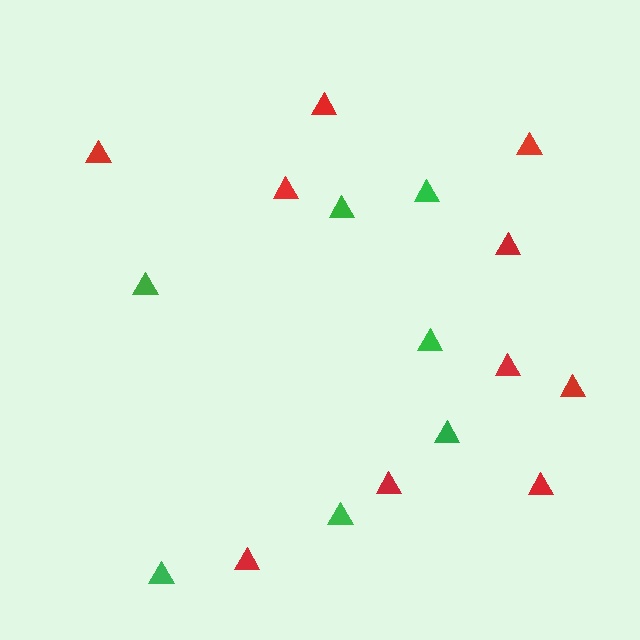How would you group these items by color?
There are 2 groups: one group of red triangles (10) and one group of green triangles (7).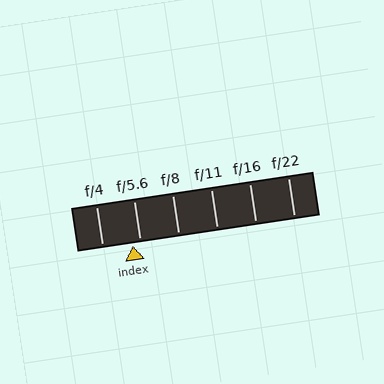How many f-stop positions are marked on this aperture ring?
There are 6 f-stop positions marked.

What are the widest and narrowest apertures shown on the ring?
The widest aperture shown is f/4 and the narrowest is f/22.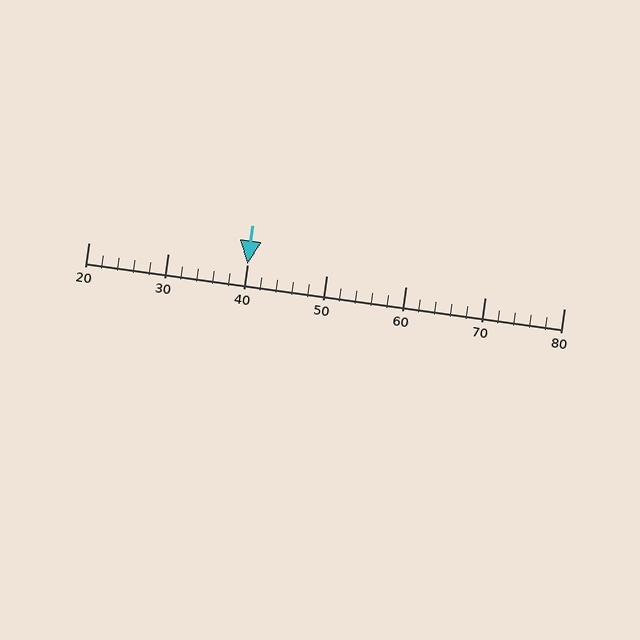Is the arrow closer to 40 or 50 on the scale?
The arrow is closer to 40.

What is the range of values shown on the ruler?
The ruler shows values from 20 to 80.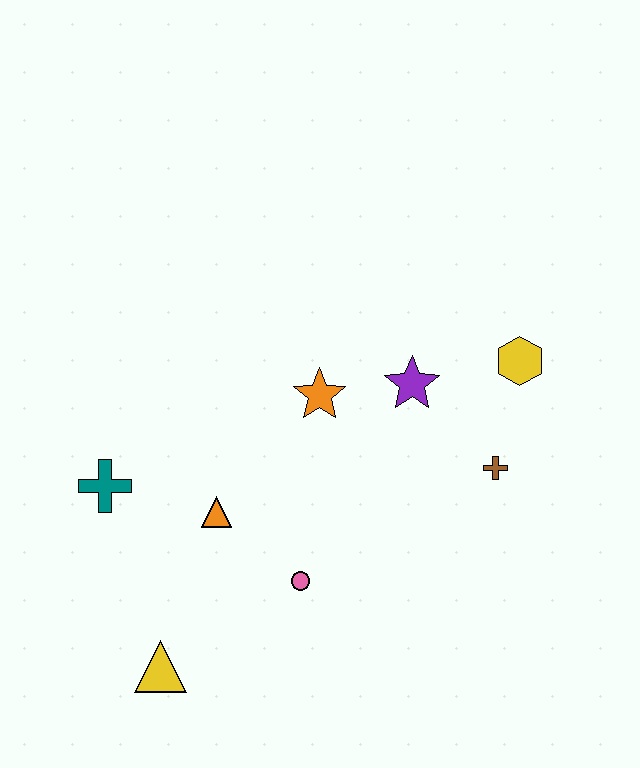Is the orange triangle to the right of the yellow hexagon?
No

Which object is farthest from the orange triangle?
The yellow hexagon is farthest from the orange triangle.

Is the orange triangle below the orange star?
Yes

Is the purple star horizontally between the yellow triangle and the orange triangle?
No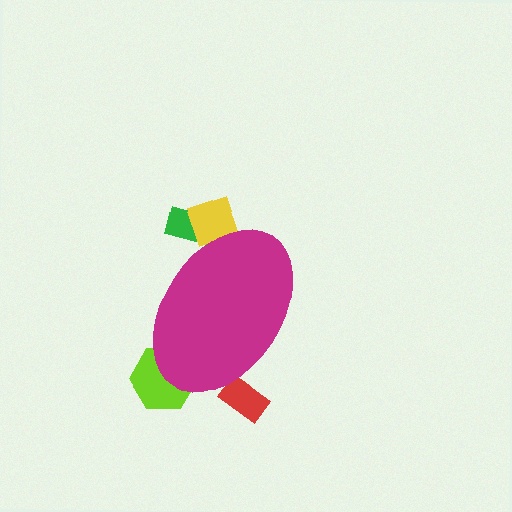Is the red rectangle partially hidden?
Yes, the red rectangle is partially hidden behind the magenta ellipse.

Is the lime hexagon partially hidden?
Yes, the lime hexagon is partially hidden behind the magenta ellipse.